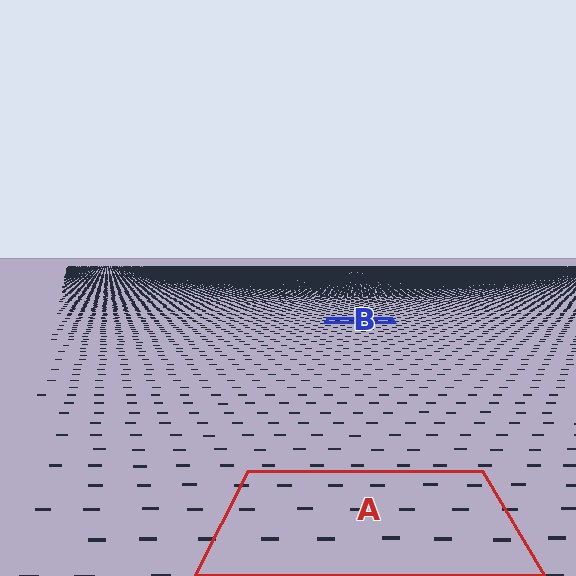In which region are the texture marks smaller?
The texture marks are smaller in region B, because it is farther away.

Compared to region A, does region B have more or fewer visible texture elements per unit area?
Region B has more texture elements per unit area — they are packed more densely because it is farther away.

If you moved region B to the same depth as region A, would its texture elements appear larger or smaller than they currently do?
They would appear larger. At a closer depth, the same texture elements are projected at a bigger on-screen size.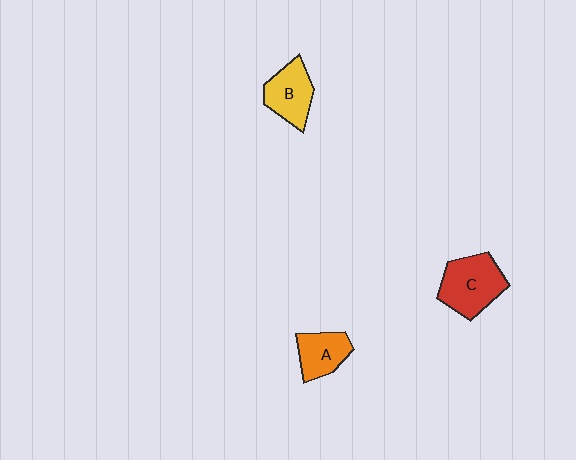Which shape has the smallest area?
Shape A (orange).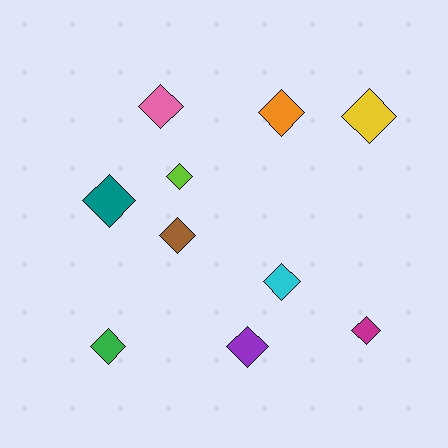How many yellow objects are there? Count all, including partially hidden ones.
There is 1 yellow object.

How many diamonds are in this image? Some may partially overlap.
There are 10 diamonds.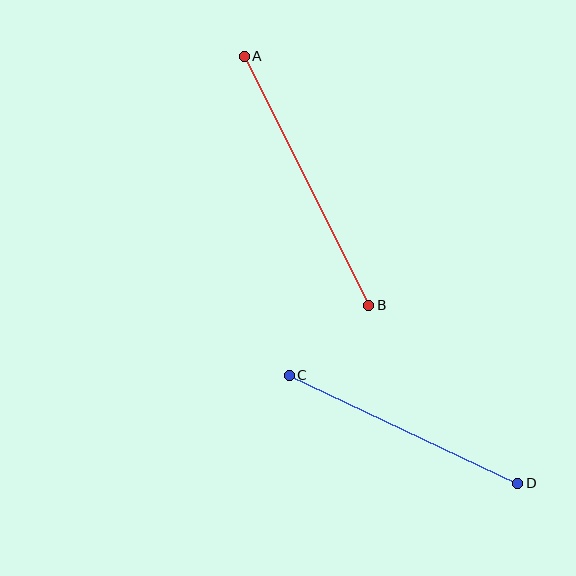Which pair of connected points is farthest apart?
Points A and B are farthest apart.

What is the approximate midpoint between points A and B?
The midpoint is at approximately (307, 181) pixels.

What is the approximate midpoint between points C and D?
The midpoint is at approximately (404, 429) pixels.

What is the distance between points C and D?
The distance is approximately 253 pixels.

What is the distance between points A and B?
The distance is approximately 279 pixels.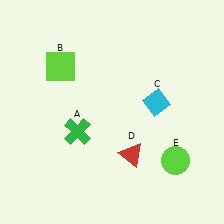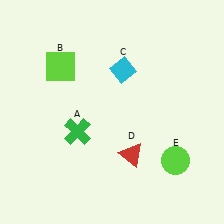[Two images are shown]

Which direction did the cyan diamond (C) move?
The cyan diamond (C) moved left.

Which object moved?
The cyan diamond (C) moved left.